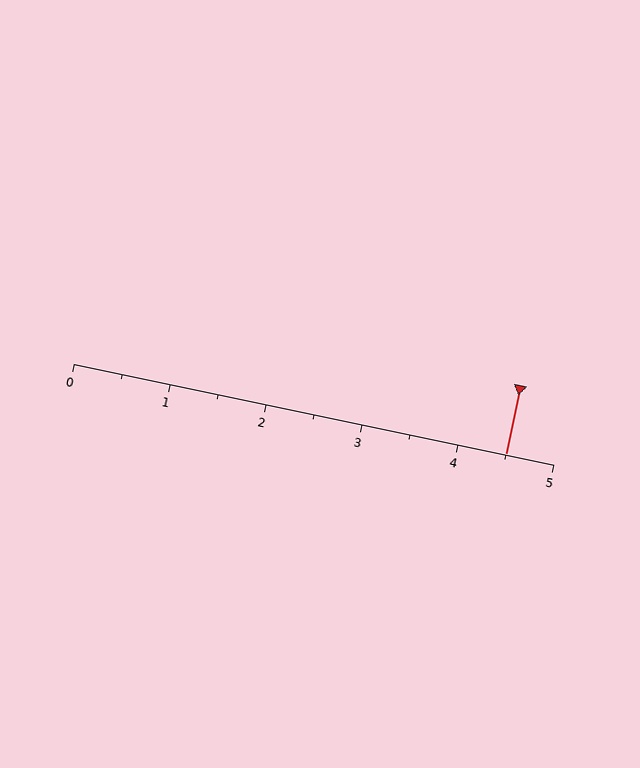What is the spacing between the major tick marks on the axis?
The major ticks are spaced 1 apart.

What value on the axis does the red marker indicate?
The marker indicates approximately 4.5.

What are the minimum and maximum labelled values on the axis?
The axis runs from 0 to 5.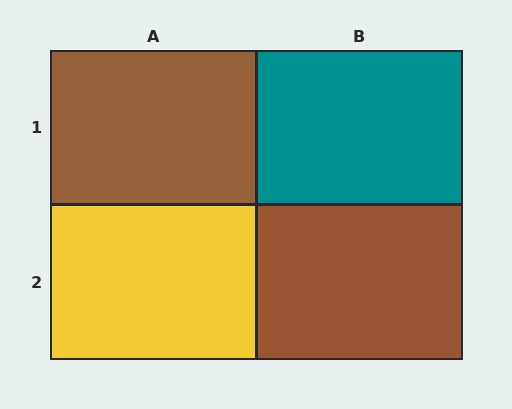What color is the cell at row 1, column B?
Teal.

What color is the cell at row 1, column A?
Brown.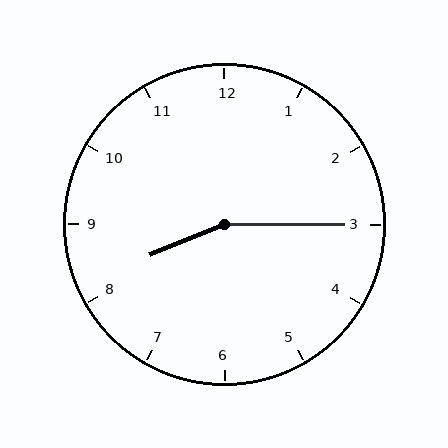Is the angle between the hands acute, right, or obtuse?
It is obtuse.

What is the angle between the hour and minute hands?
Approximately 158 degrees.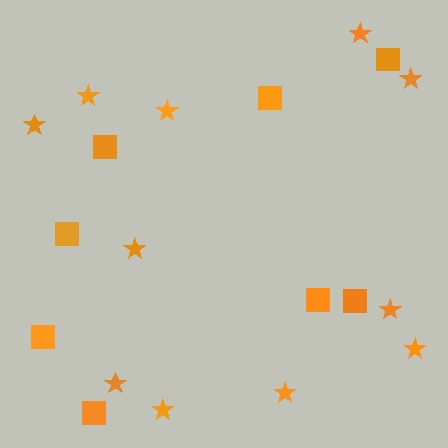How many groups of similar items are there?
There are 2 groups: one group of squares (8) and one group of stars (11).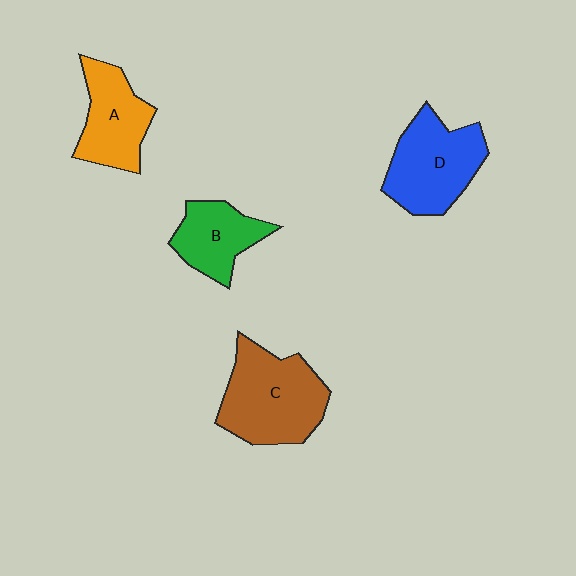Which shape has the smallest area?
Shape B (green).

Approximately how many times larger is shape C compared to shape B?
Approximately 1.6 times.